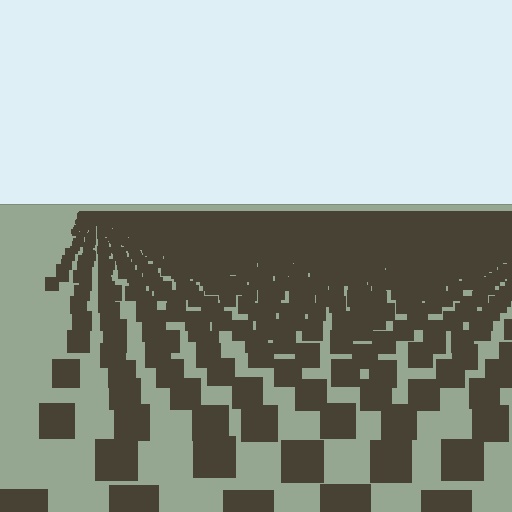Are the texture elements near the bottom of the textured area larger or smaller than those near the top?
Larger. Near the bottom, elements are closer to the viewer and appear at a bigger on-screen size.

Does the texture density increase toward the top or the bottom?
Density increases toward the top.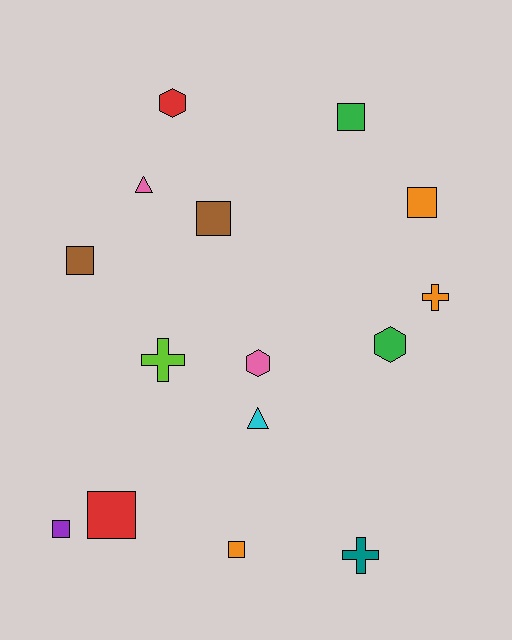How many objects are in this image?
There are 15 objects.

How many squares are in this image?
There are 7 squares.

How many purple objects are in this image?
There is 1 purple object.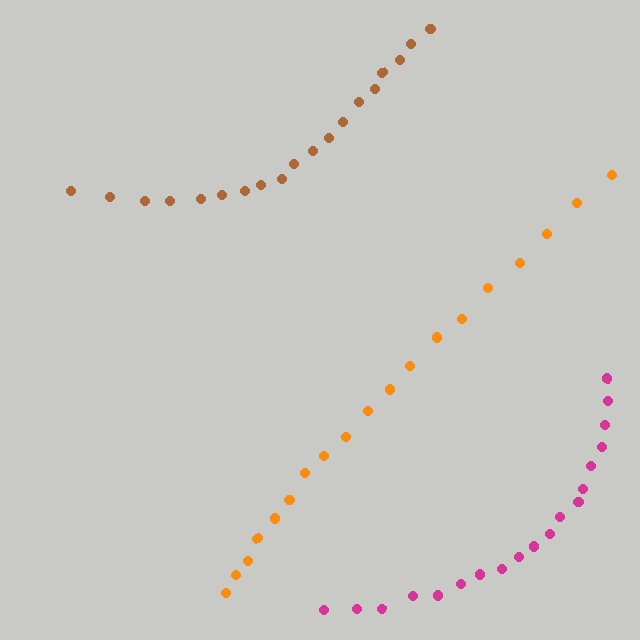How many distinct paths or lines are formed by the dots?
There are 3 distinct paths.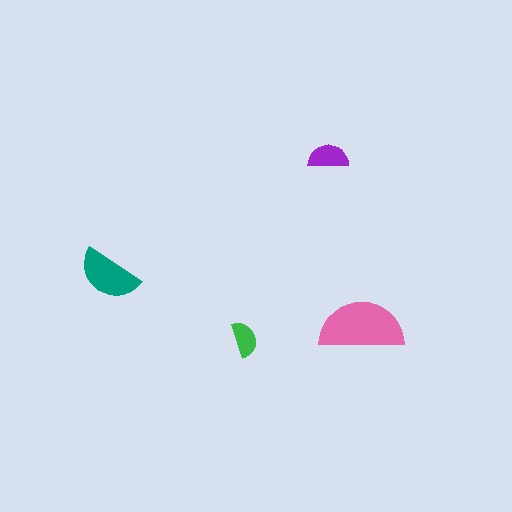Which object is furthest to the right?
The pink semicircle is rightmost.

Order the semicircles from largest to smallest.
the pink one, the teal one, the purple one, the green one.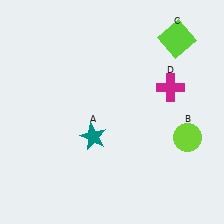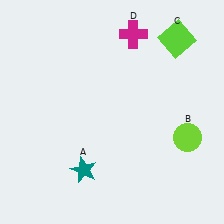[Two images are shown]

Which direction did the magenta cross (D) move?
The magenta cross (D) moved up.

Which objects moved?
The objects that moved are: the teal star (A), the magenta cross (D).